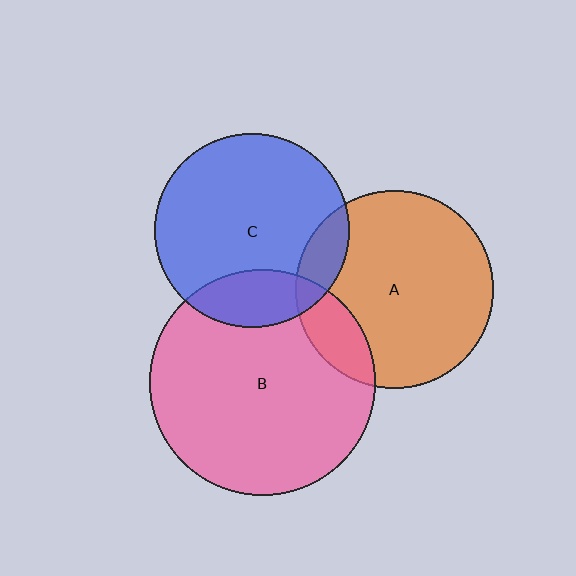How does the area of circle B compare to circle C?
Approximately 1.4 times.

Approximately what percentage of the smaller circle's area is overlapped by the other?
Approximately 20%.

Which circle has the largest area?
Circle B (pink).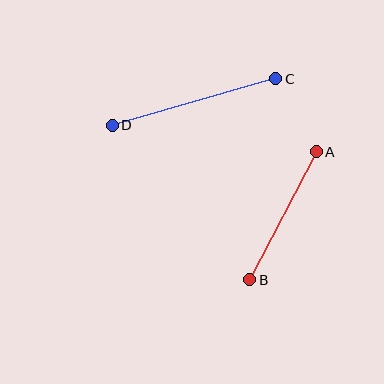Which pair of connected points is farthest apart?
Points C and D are farthest apart.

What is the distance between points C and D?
The distance is approximately 170 pixels.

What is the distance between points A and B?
The distance is approximately 144 pixels.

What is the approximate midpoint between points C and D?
The midpoint is at approximately (194, 102) pixels.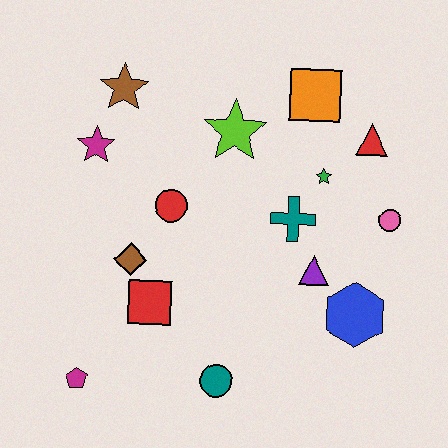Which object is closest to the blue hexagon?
The purple triangle is closest to the blue hexagon.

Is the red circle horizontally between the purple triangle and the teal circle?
No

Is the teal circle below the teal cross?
Yes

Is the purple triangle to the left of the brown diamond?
No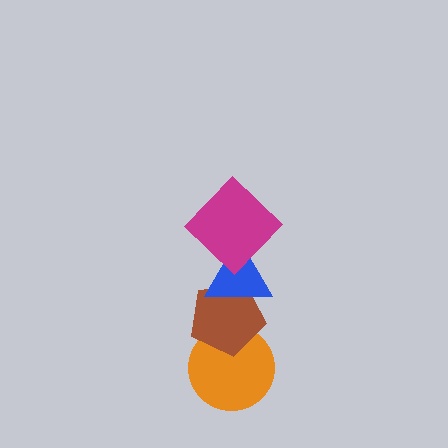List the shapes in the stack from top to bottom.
From top to bottom: the magenta diamond, the blue triangle, the brown pentagon, the orange circle.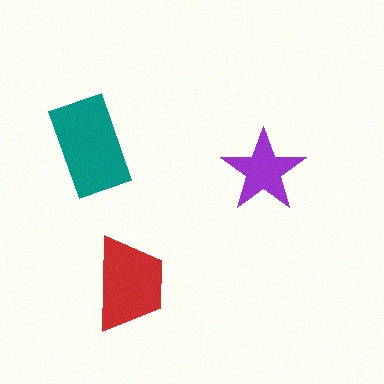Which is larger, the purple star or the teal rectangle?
The teal rectangle.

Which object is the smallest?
The purple star.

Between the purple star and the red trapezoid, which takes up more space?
The red trapezoid.